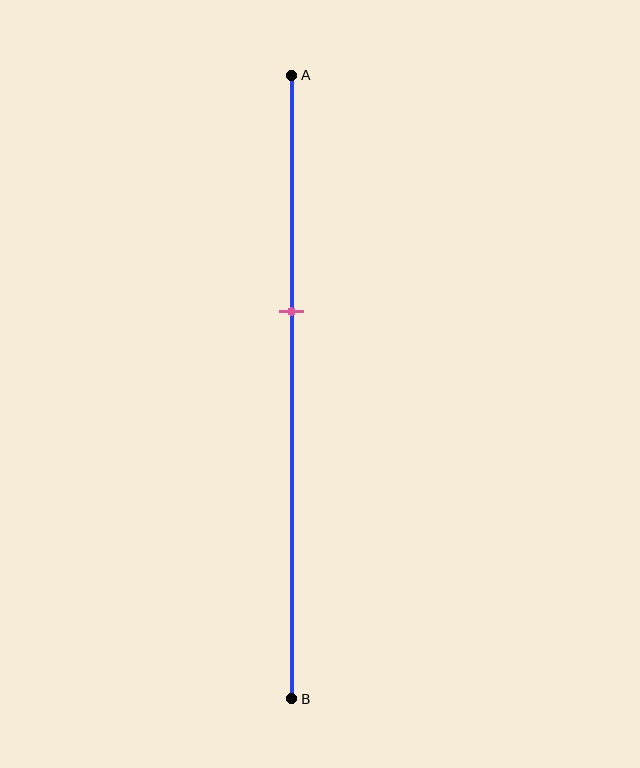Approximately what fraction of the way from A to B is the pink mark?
The pink mark is approximately 40% of the way from A to B.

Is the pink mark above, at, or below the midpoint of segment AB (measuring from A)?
The pink mark is above the midpoint of segment AB.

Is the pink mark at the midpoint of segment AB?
No, the mark is at about 40% from A, not at the 50% midpoint.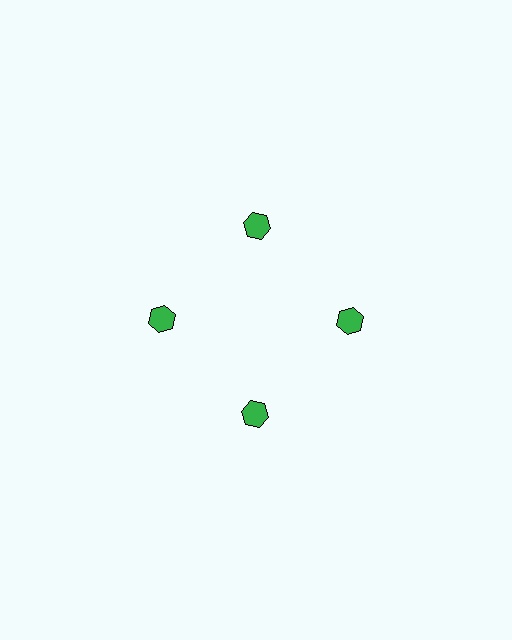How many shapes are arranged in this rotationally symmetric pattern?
There are 4 shapes, arranged in 4 groups of 1.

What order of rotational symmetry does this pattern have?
This pattern has 4-fold rotational symmetry.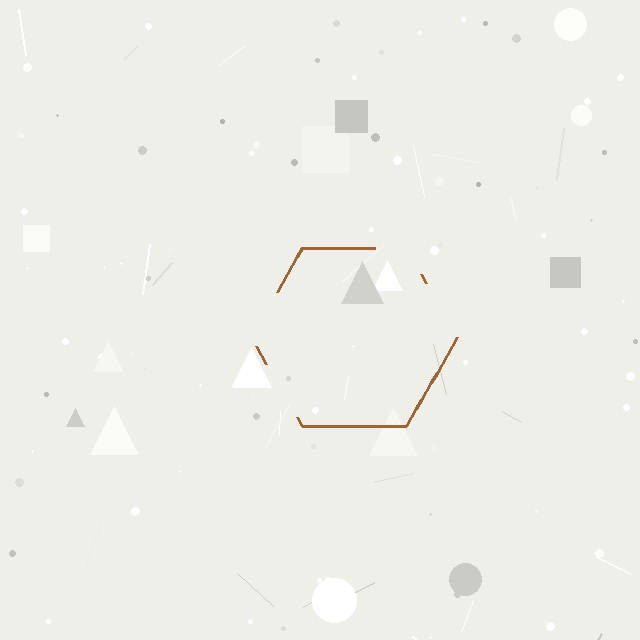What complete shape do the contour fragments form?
The contour fragments form a hexagon.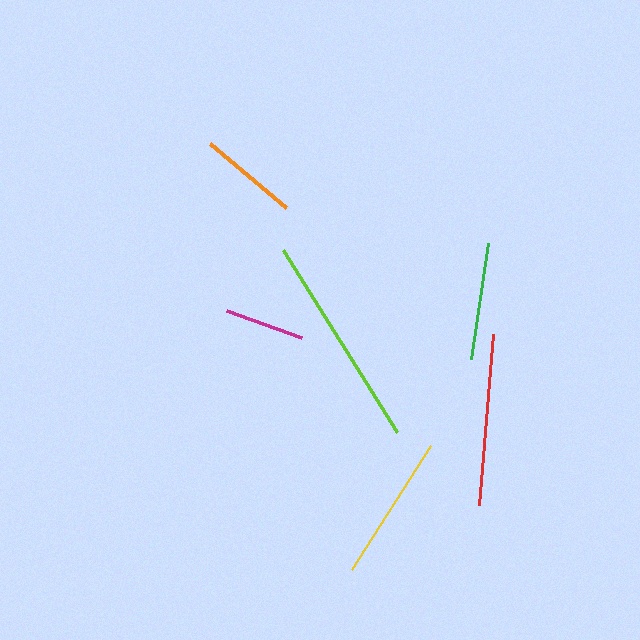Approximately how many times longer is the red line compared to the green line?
The red line is approximately 1.5 times the length of the green line.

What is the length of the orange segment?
The orange segment is approximately 99 pixels long.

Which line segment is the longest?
The lime line is the longest at approximately 215 pixels.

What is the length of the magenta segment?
The magenta segment is approximately 80 pixels long.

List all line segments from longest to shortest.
From longest to shortest: lime, red, yellow, green, orange, magenta.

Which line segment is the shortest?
The magenta line is the shortest at approximately 80 pixels.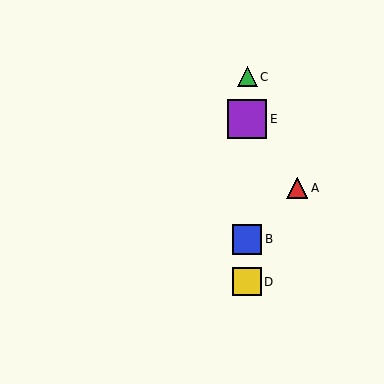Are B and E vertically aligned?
Yes, both are at x≈247.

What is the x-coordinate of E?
Object E is at x≈247.